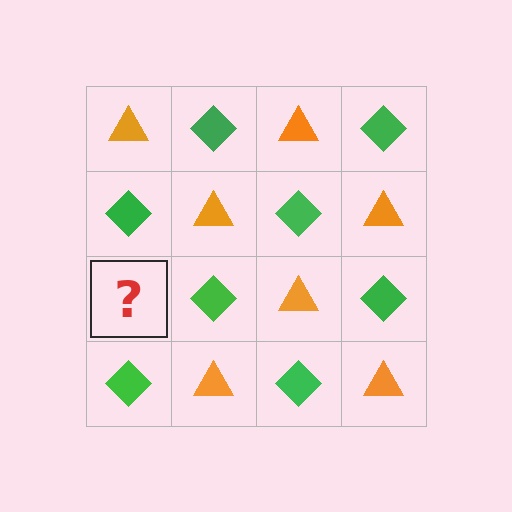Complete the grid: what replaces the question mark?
The question mark should be replaced with an orange triangle.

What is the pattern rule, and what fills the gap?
The rule is that it alternates orange triangle and green diamond in a checkerboard pattern. The gap should be filled with an orange triangle.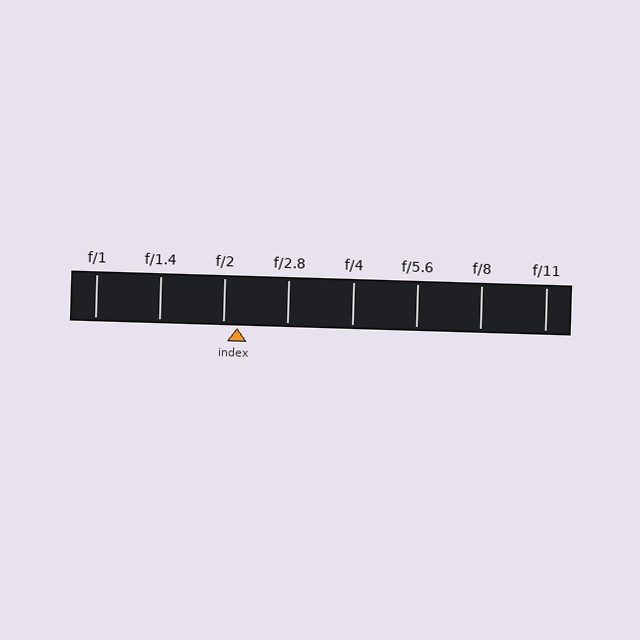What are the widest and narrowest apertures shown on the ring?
The widest aperture shown is f/1 and the narrowest is f/11.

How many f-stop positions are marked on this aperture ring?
There are 8 f-stop positions marked.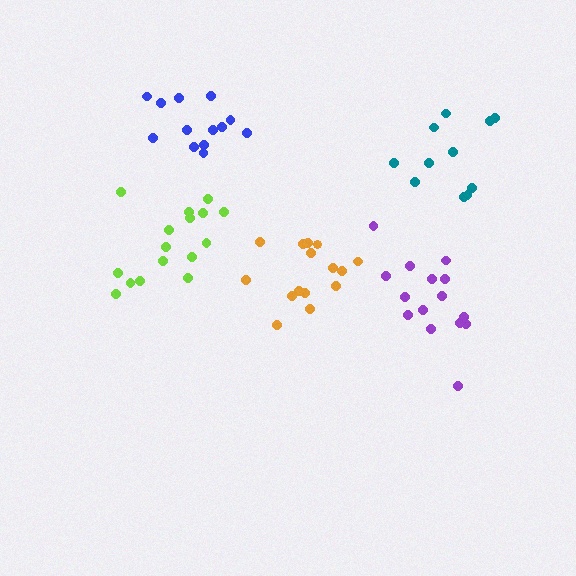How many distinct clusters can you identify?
There are 5 distinct clusters.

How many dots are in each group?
Group 1: 11 dots, Group 2: 16 dots, Group 3: 15 dots, Group 4: 13 dots, Group 5: 15 dots (70 total).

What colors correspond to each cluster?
The clusters are colored: teal, lime, purple, blue, orange.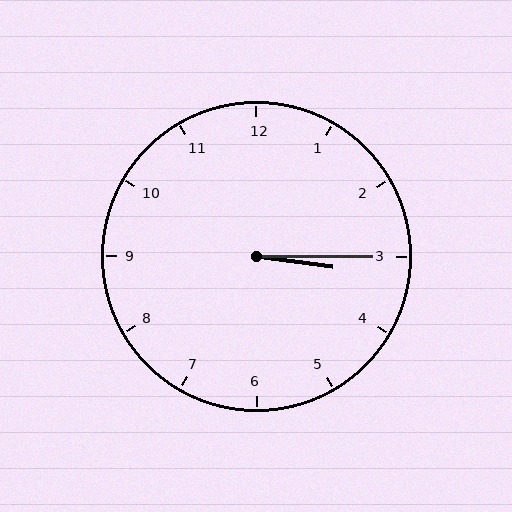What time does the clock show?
3:15.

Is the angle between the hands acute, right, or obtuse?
It is acute.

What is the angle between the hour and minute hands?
Approximately 8 degrees.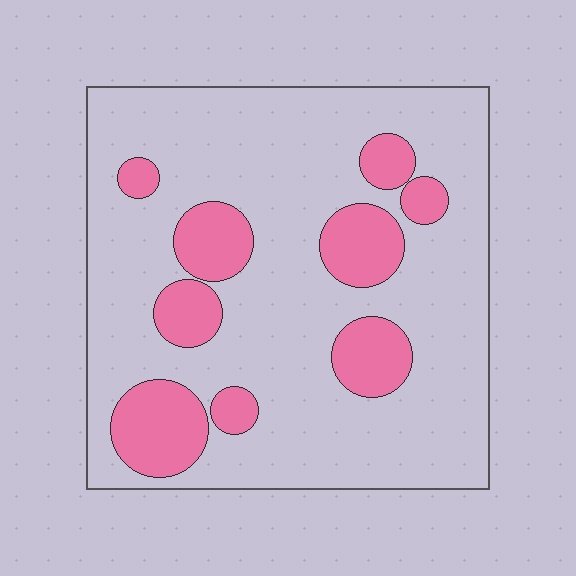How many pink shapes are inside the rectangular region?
9.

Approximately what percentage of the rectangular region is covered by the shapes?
Approximately 20%.